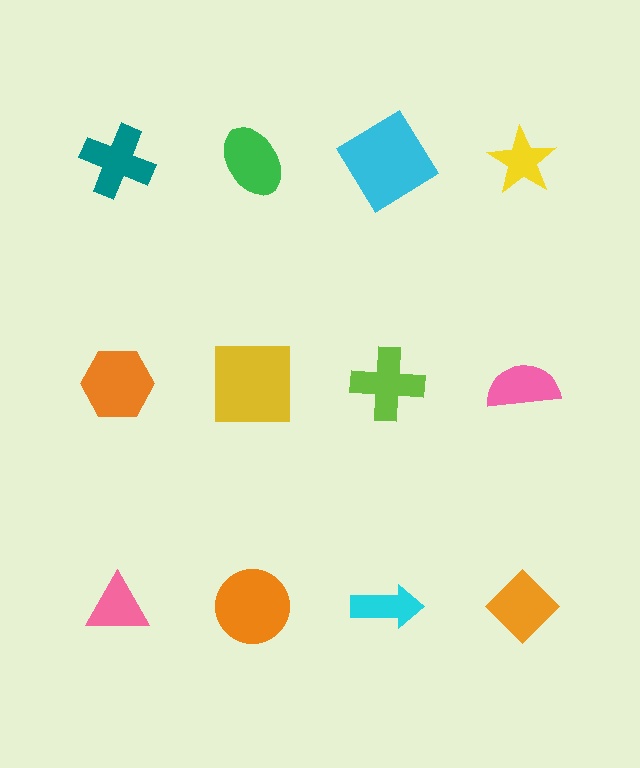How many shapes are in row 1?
4 shapes.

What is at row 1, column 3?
A cyan diamond.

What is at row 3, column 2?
An orange circle.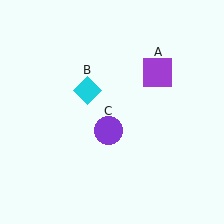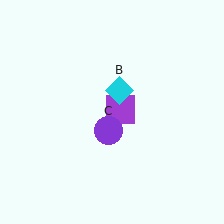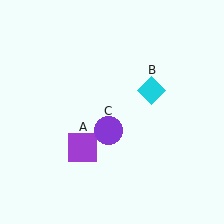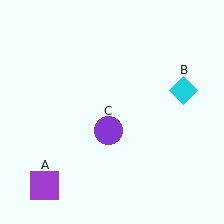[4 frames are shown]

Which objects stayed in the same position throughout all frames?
Purple circle (object C) remained stationary.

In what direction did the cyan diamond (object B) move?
The cyan diamond (object B) moved right.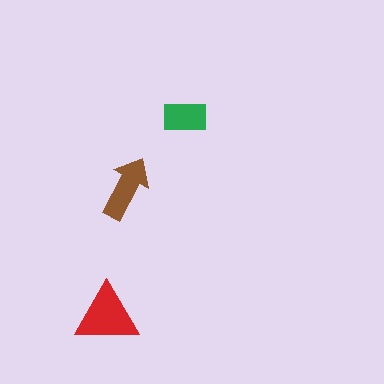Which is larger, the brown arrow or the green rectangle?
The brown arrow.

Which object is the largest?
The red triangle.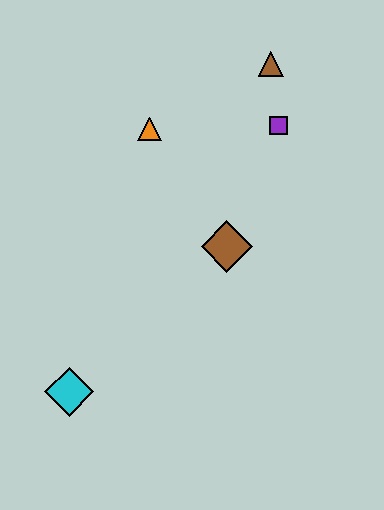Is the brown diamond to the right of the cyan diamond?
Yes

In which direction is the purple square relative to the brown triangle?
The purple square is below the brown triangle.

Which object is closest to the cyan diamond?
The brown diamond is closest to the cyan diamond.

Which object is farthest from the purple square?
The cyan diamond is farthest from the purple square.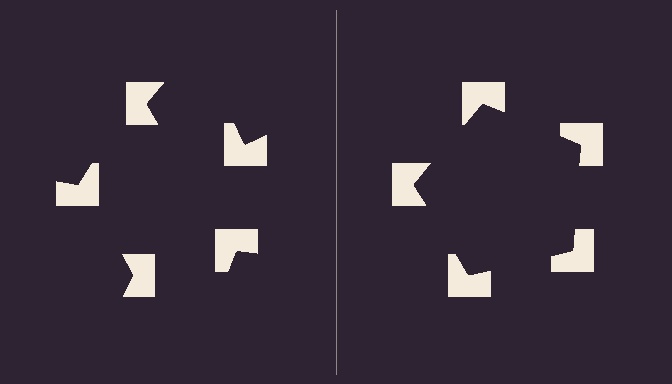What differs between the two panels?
The notched squares are positioned identically on both sides; only the wedge orientations differ. On the right they align to a pentagon; on the left they are misaligned.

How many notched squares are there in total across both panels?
10 — 5 on each side.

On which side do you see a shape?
An illusory pentagon appears on the right side. On the left side the wedge cuts are rotated, so no coherent shape forms.